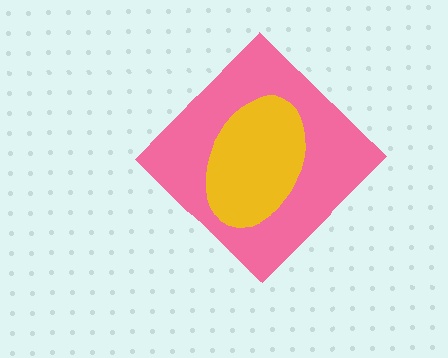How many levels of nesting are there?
2.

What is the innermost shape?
The yellow ellipse.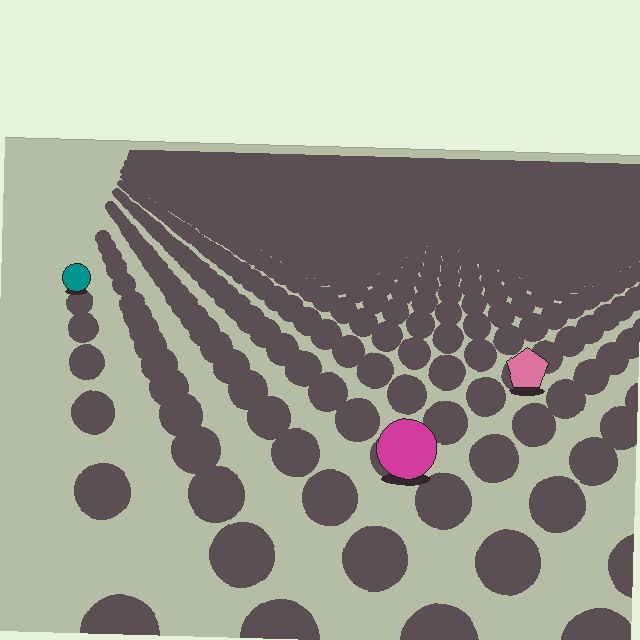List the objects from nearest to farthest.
From nearest to farthest: the magenta circle, the pink pentagon, the teal circle.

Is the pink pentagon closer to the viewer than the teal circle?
Yes. The pink pentagon is closer — you can tell from the texture gradient: the ground texture is coarser near it.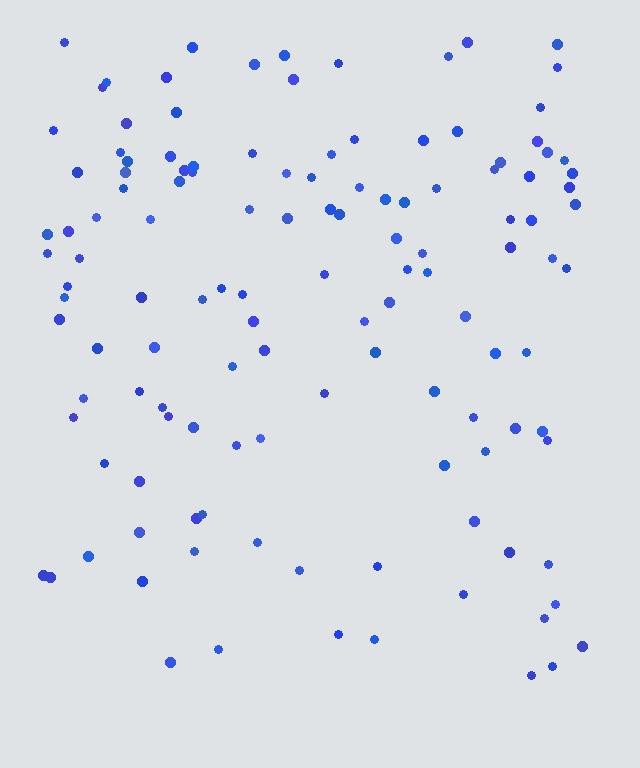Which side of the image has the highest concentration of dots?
The top.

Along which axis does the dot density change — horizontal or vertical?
Vertical.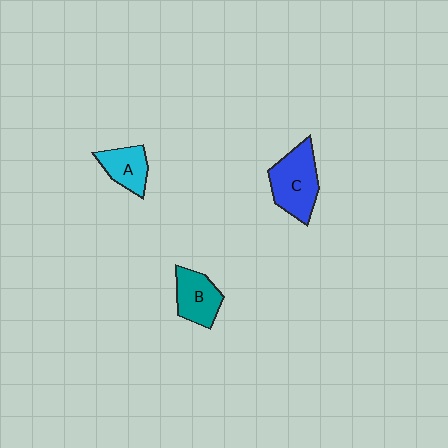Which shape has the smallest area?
Shape A (cyan).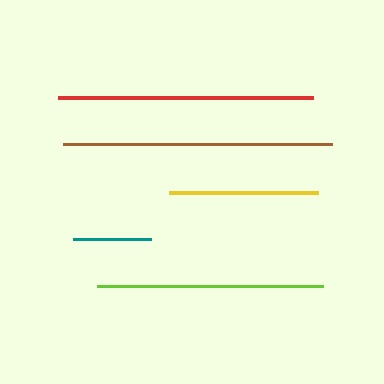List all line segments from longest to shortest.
From longest to shortest: brown, red, lime, yellow, teal.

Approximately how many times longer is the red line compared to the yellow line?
The red line is approximately 1.7 times the length of the yellow line.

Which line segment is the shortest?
The teal line is the shortest at approximately 78 pixels.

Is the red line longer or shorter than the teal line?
The red line is longer than the teal line.